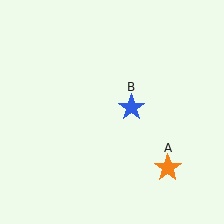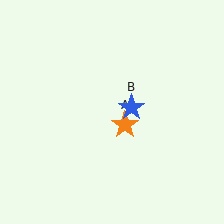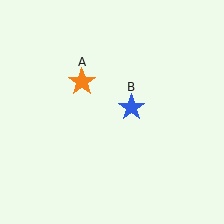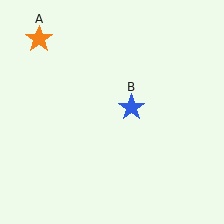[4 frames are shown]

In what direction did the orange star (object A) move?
The orange star (object A) moved up and to the left.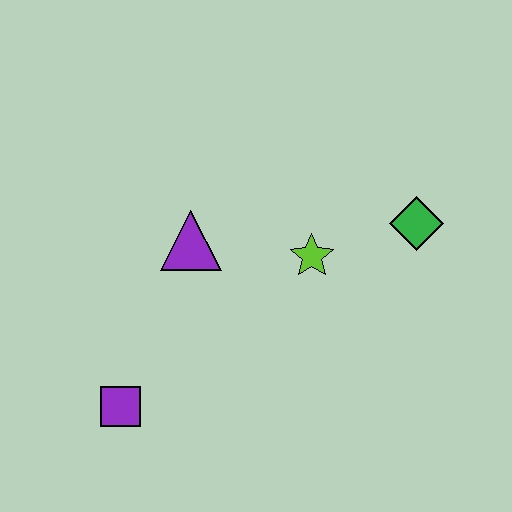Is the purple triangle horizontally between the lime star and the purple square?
Yes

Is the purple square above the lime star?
No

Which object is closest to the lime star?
The green diamond is closest to the lime star.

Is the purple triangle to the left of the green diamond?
Yes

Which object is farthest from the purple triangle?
The green diamond is farthest from the purple triangle.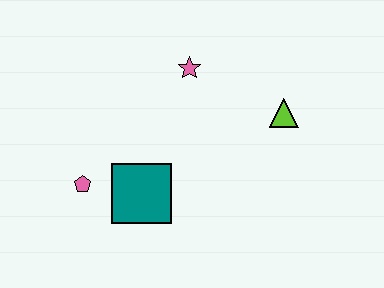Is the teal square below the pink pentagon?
Yes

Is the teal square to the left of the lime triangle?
Yes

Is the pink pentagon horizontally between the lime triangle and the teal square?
No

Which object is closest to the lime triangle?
The pink star is closest to the lime triangle.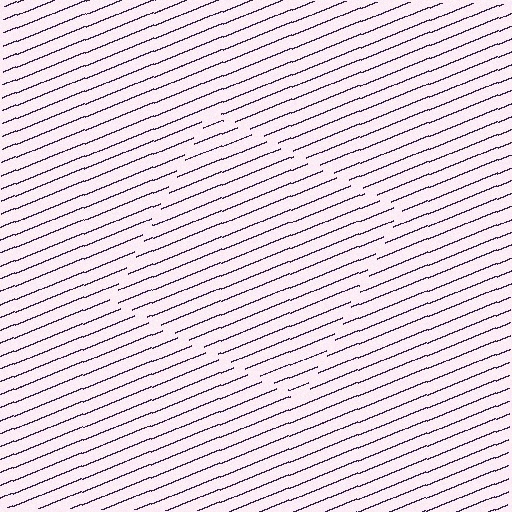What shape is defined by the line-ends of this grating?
An illusory square. The interior of the shape contains the same grating, shifted by half a period — the contour is defined by the phase discontinuity where line-ends from the inner and outer gratings abut.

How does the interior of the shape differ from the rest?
The interior of the shape contains the same grating, shifted by half a period — the contour is defined by the phase discontinuity where line-ends from the inner and outer gratings abut.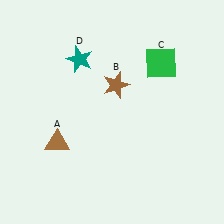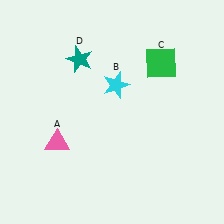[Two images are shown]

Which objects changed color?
A changed from brown to pink. B changed from brown to cyan.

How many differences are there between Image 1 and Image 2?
There are 2 differences between the two images.